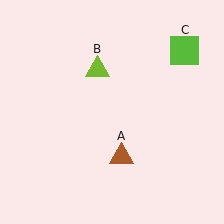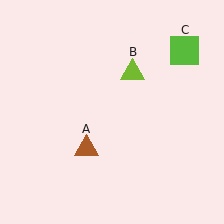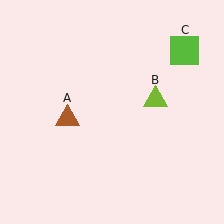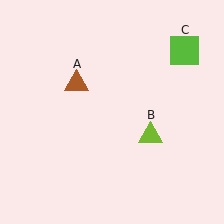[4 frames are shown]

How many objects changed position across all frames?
2 objects changed position: brown triangle (object A), lime triangle (object B).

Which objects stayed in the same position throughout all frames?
Lime square (object C) remained stationary.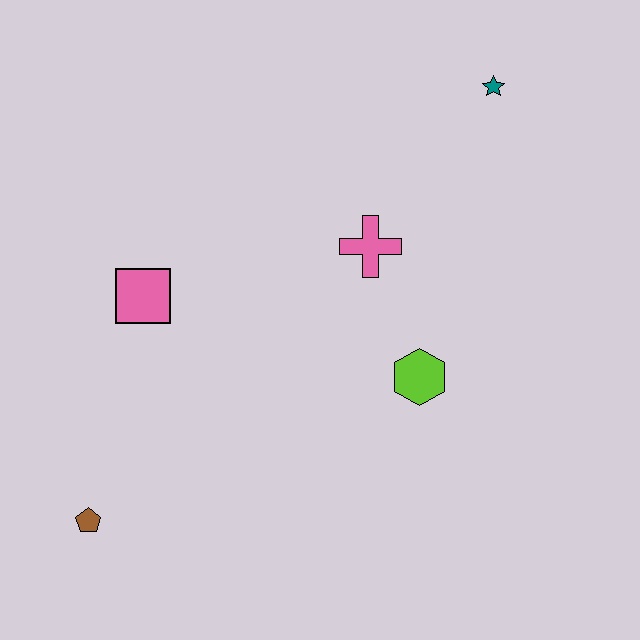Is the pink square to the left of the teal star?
Yes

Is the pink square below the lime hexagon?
No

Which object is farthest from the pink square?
The teal star is farthest from the pink square.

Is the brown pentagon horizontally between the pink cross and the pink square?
No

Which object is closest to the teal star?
The pink cross is closest to the teal star.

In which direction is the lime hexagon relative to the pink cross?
The lime hexagon is below the pink cross.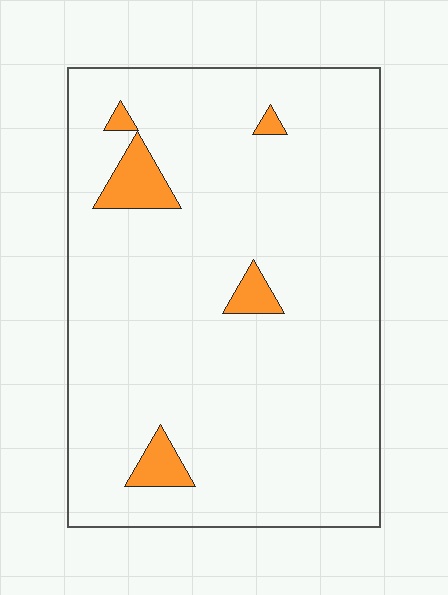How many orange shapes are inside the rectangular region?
5.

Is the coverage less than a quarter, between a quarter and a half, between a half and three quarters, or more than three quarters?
Less than a quarter.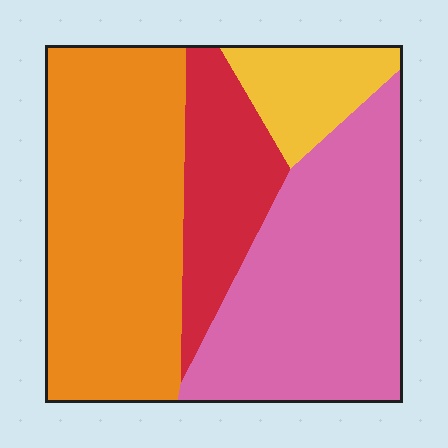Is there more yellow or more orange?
Orange.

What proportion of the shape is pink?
Pink covers around 35% of the shape.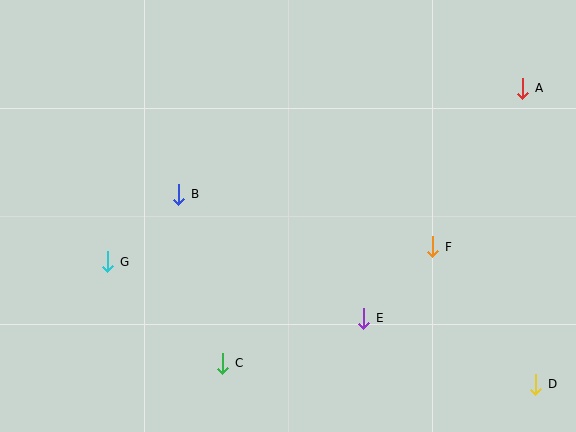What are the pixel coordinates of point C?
Point C is at (223, 363).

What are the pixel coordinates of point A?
Point A is at (523, 88).